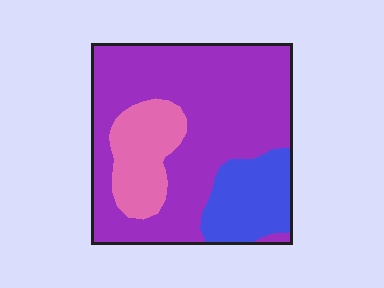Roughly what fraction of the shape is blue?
Blue takes up between a sixth and a third of the shape.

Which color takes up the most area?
Purple, at roughly 65%.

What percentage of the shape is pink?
Pink takes up about one sixth (1/6) of the shape.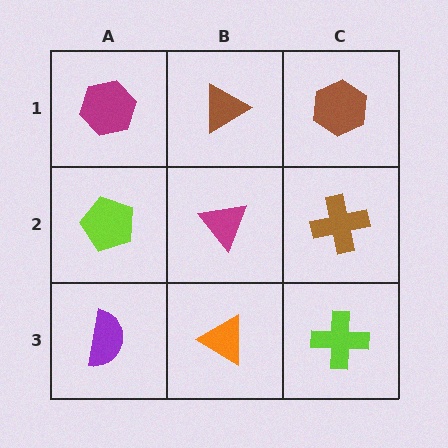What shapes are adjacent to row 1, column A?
A lime pentagon (row 2, column A), a brown triangle (row 1, column B).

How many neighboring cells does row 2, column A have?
3.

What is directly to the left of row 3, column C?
An orange triangle.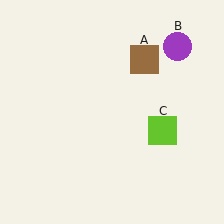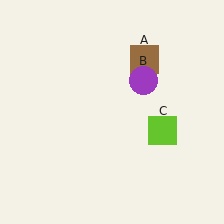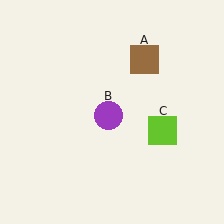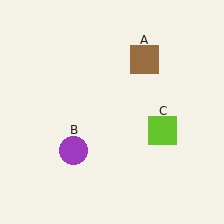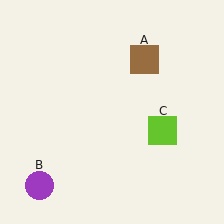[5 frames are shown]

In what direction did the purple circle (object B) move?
The purple circle (object B) moved down and to the left.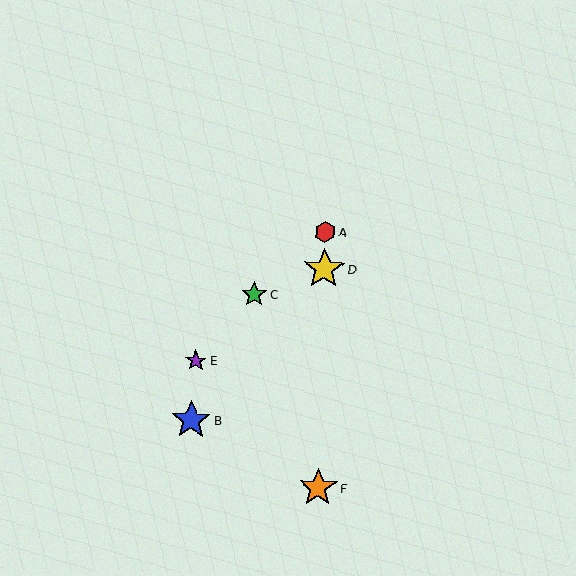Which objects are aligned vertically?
Objects A, D, F are aligned vertically.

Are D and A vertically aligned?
Yes, both are at x≈324.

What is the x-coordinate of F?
Object F is at x≈318.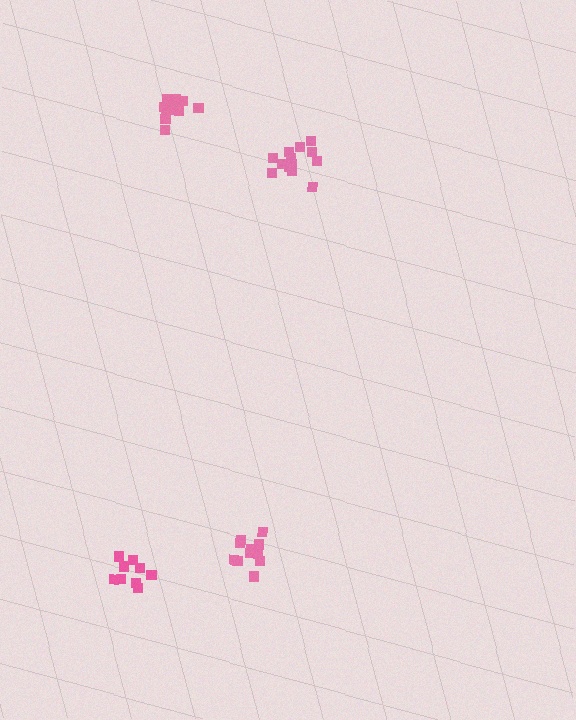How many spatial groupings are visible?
There are 4 spatial groupings.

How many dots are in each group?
Group 1: 13 dots, Group 2: 11 dots, Group 3: 11 dots, Group 4: 9 dots (44 total).